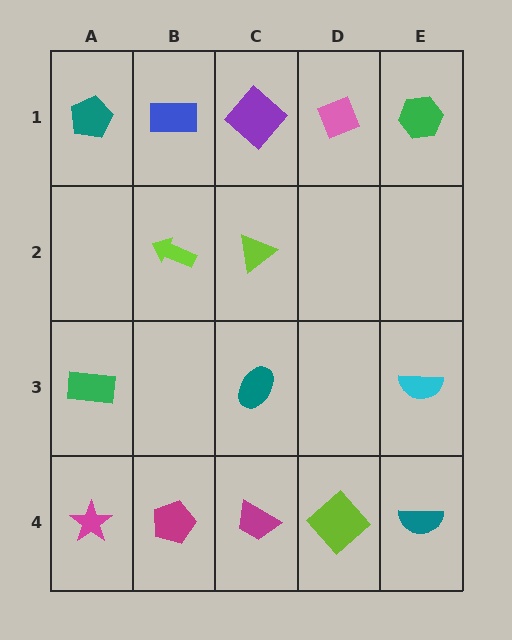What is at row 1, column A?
A teal pentagon.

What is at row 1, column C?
A purple diamond.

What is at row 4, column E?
A teal semicircle.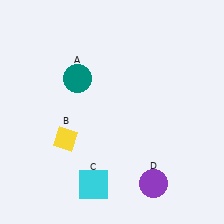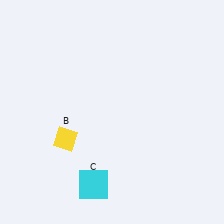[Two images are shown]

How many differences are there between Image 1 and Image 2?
There are 2 differences between the two images.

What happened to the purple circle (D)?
The purple circle (D) was removed in Image 2. It was in the bottom-right area of Image 1.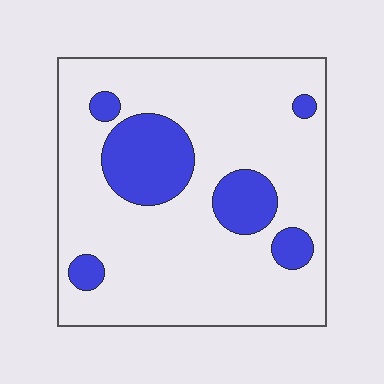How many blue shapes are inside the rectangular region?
6.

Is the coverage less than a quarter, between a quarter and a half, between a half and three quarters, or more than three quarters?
Less than a quarter.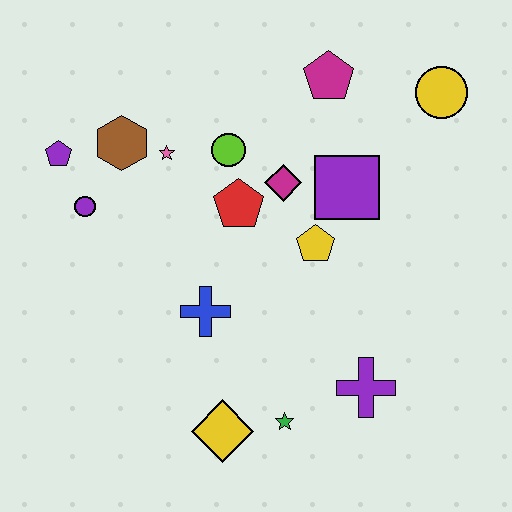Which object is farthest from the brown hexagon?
The purple cross is farthest from the brown hexagon.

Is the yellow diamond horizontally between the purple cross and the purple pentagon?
Yes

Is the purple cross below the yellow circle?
Yes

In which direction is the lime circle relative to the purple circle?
The lime circle is to the right of the purple circle.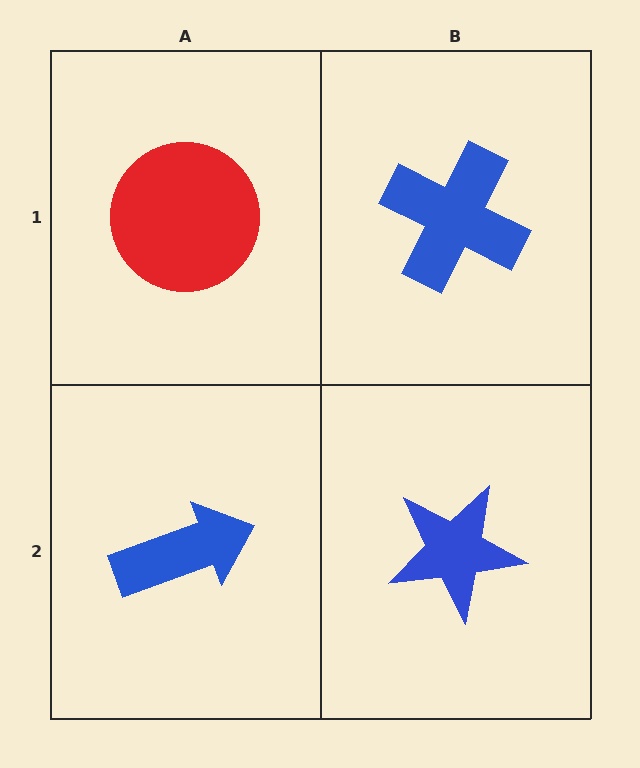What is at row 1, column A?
A red circle.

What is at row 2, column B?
A blue star.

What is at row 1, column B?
A blue cross.